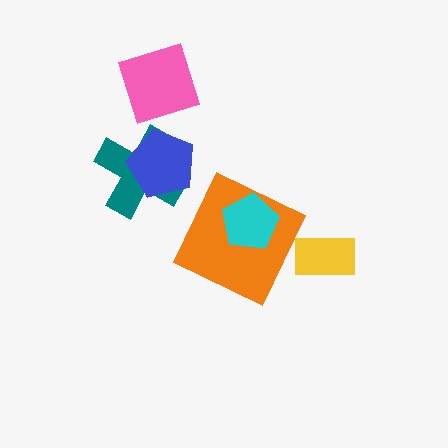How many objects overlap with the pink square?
0 objects overlap with the pink square.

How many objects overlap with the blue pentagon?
1 object overlaps with the blue pentagon.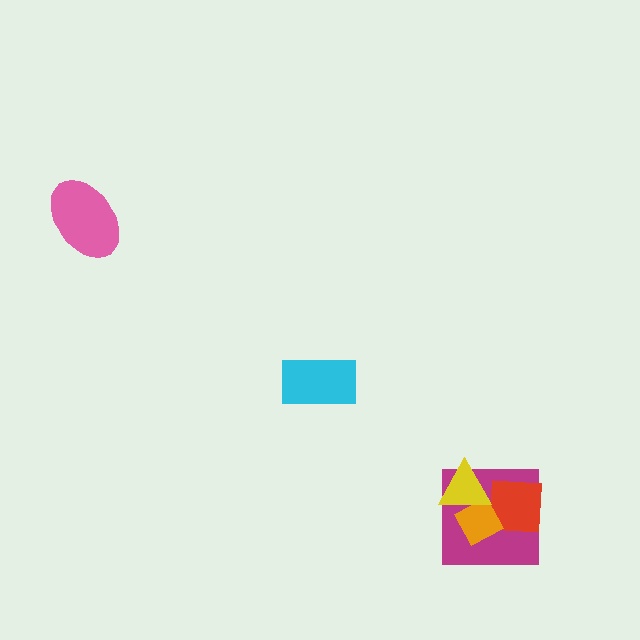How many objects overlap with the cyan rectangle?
0 objects overlap with the cyan rectangle.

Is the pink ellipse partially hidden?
No, no other shape covers it.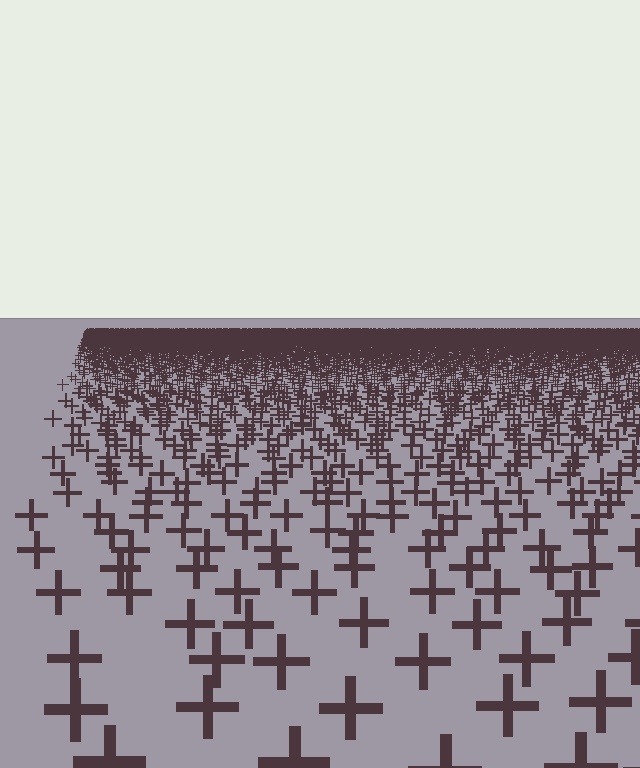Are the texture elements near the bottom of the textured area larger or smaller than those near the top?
Larger. Near the bottom, elements are closer to the viewer and appear at a bigger on-screen size.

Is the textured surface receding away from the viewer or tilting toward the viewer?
The surface is receding away from the viewer. Texture elements get smaller and denser toward the top.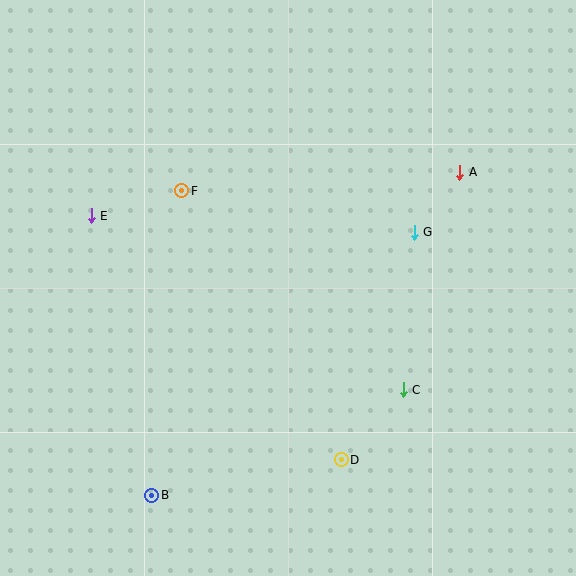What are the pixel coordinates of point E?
Point E is at (91, 216).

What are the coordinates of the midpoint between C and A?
The midpoint between C and A is at (431, 281).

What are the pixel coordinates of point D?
Point D is at (341, 460).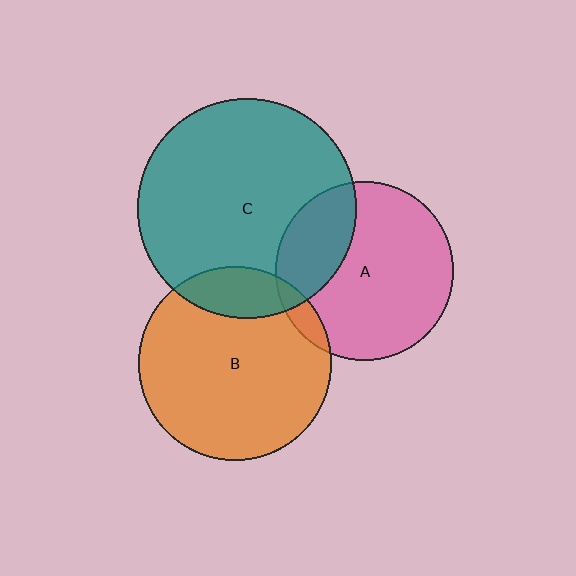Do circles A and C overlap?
Yes.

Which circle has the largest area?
Circle C (teal).